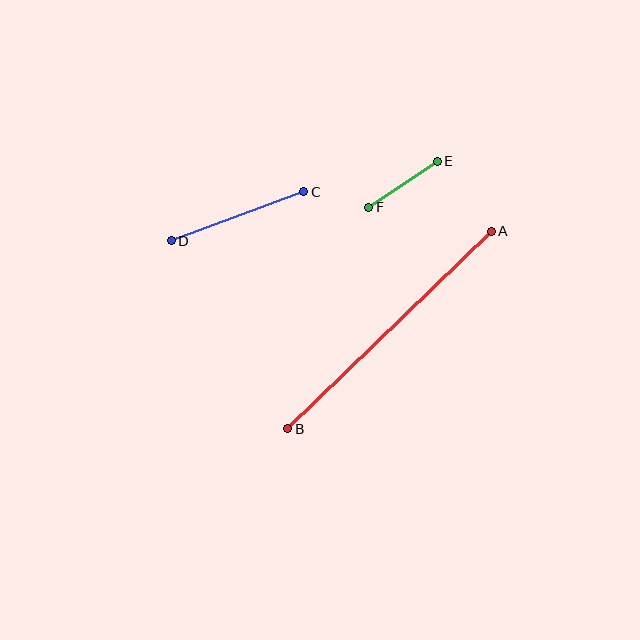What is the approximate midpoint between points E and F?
The midpoint is at approximately (403, 184) pixels.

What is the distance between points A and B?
The distance is approximately 283 pixels.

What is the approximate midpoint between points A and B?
The midpoint is at approximately (390, 330) pixels.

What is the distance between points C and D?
The distance is approximately 141 pixels.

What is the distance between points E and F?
The distance is approximately 83 pixels.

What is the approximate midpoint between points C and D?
The midpoint is at approximately (237, 216) pixels.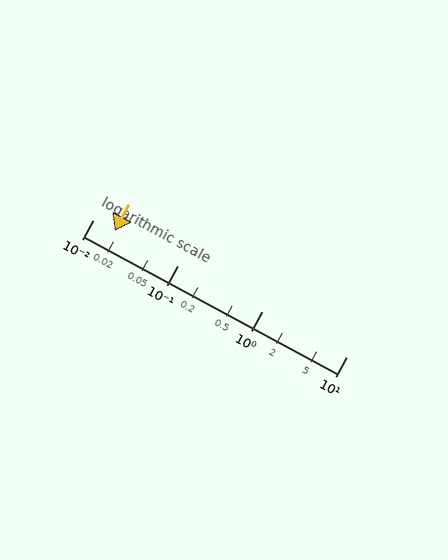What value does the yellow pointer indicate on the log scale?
The pointer indicates approximately 0.018.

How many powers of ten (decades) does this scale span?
The scale spans 3 decades, from 0.01 to 10.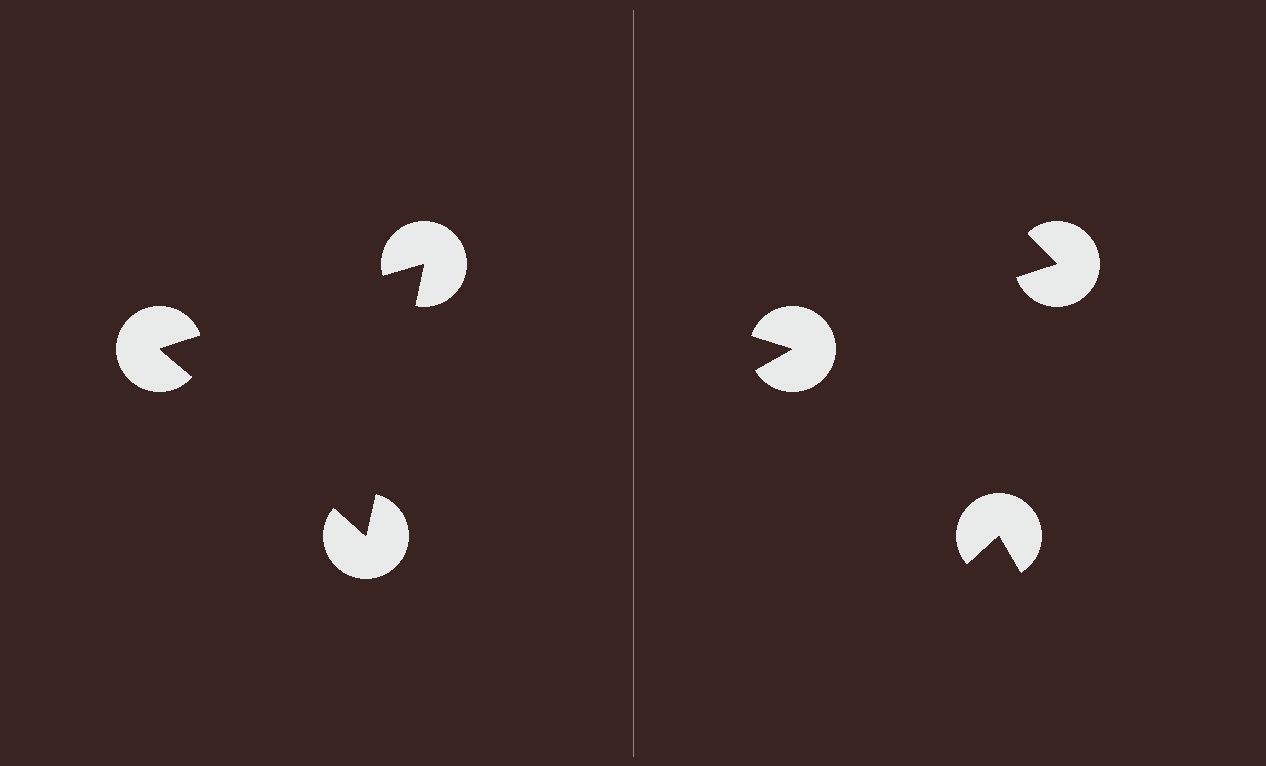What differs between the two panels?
The pac-man discs are positioned identically on both sides; only the wedge orientations differ. On the left they align to a triangle; on the right they are misaligned.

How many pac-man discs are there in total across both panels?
6 — 3 on each side.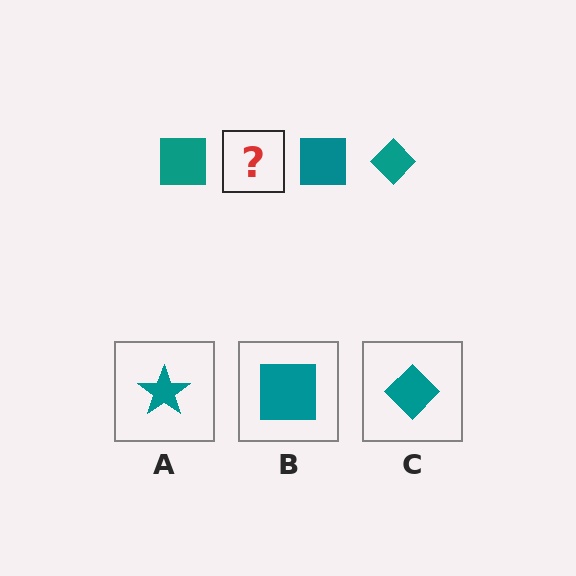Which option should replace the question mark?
Option C.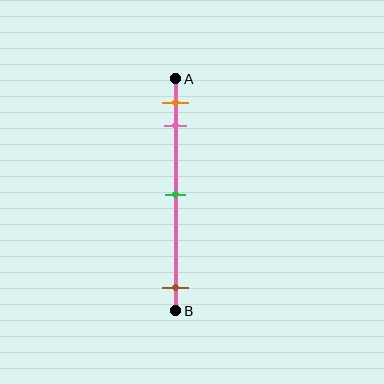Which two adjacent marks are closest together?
The orange and pink marks are the closest adjacent pair.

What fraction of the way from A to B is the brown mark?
The brown mark is approximately 90% (0.9) of the way from A to B.